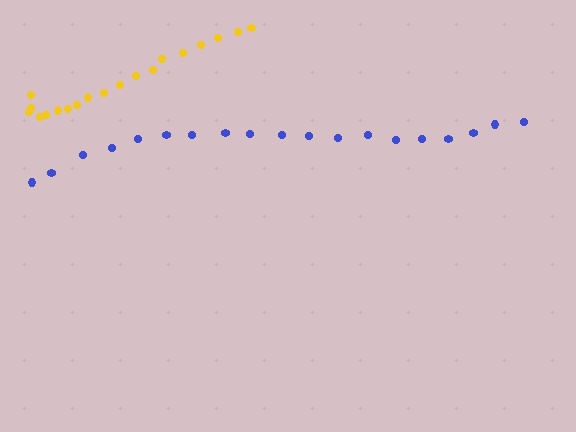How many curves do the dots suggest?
There are 2 distinct paths.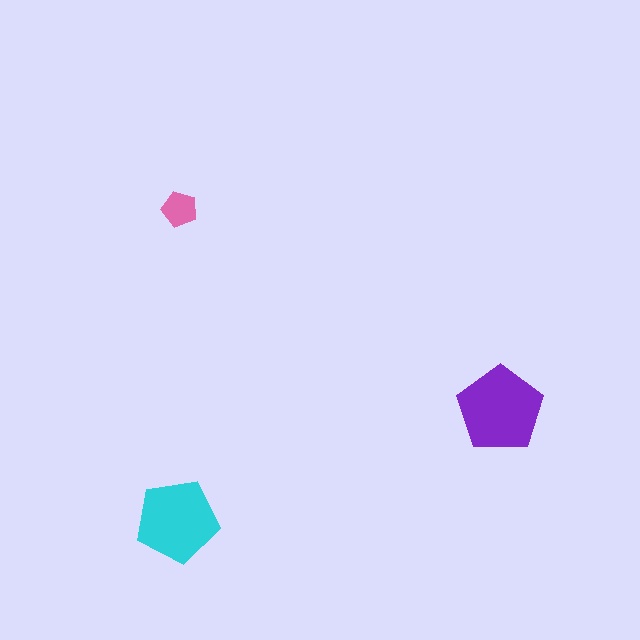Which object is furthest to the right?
The purple pentagon is rightmost.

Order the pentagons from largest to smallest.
the purple one, the cyan one, the pink one.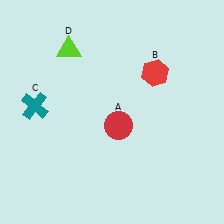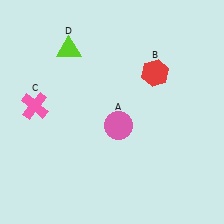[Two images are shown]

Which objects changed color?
A changed from red to pink. C changed from teal to pink.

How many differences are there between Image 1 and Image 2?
There are 2 differences between the two images.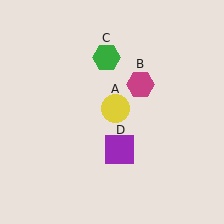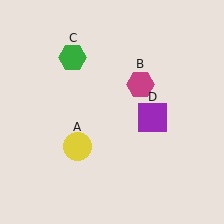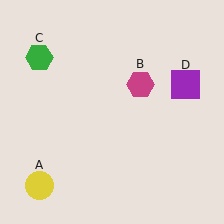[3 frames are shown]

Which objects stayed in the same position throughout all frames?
Magenta hexagon (object B) remained stationary.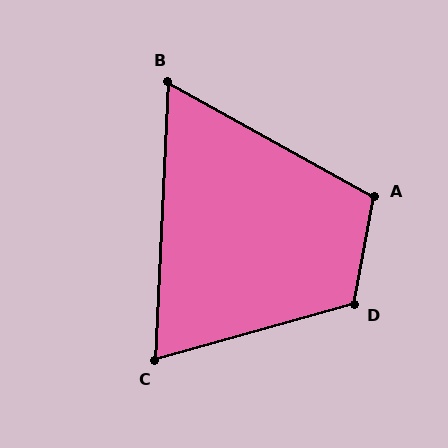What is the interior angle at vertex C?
Approximately 72 degrees (acute).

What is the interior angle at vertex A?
Approximately 108 degrees (obtuse).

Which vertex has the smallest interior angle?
B, at approximately 64 degrees.